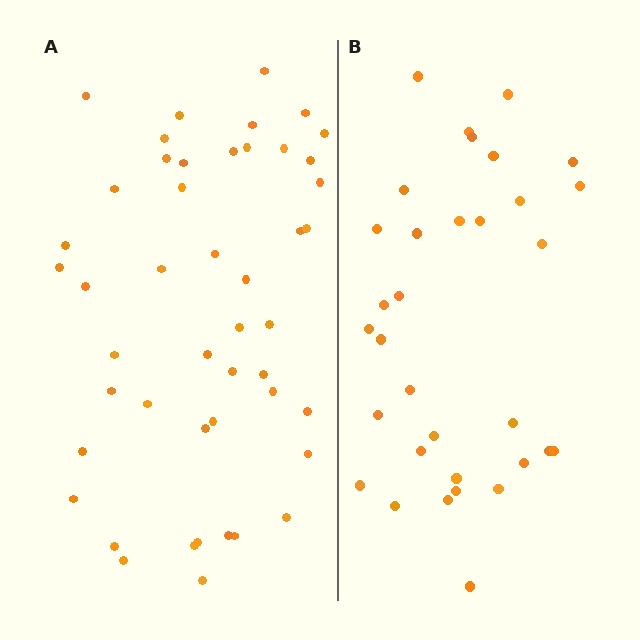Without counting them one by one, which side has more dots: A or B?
Region A (the left region) has more dots.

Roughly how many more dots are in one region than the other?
Region A has approximately 15 more dots than region B.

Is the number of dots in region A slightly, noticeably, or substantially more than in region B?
Region A has noticeably more, but not dramatically so. The ratio is roughly 1.4 to 1.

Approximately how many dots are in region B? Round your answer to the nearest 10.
About 30 dots. (The exact count is 33, which rounds to 30.)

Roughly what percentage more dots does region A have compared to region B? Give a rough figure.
About 40% more.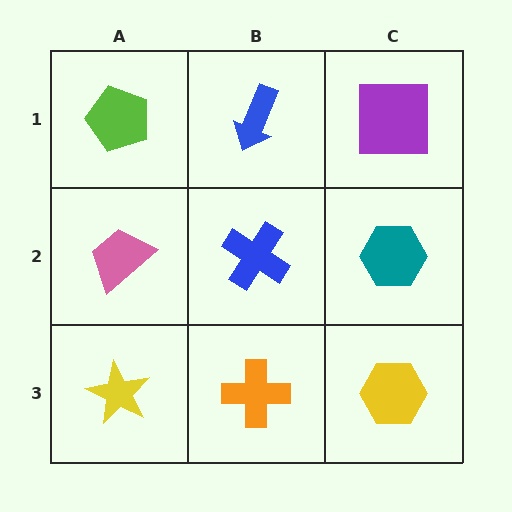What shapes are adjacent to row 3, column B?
A blue cross (row 2, column B), a yellow star (row 3, column A), a yellow hexagon (row 3, column C).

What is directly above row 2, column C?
A purple square.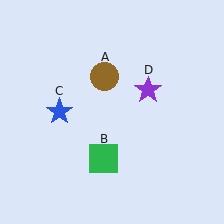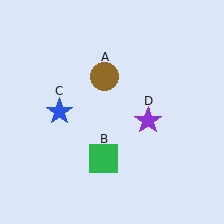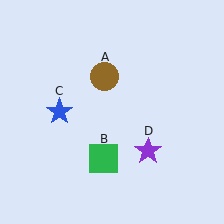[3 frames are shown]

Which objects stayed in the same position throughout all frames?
Brown circle (object A) and green square (object B) and blue star (object C) remained stationary.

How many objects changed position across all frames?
1 object changed position: purple star (object D).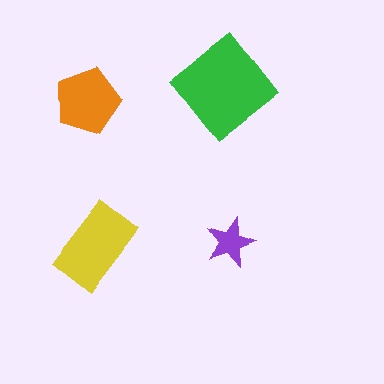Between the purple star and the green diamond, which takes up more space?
The green diamond.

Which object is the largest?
The green diamond.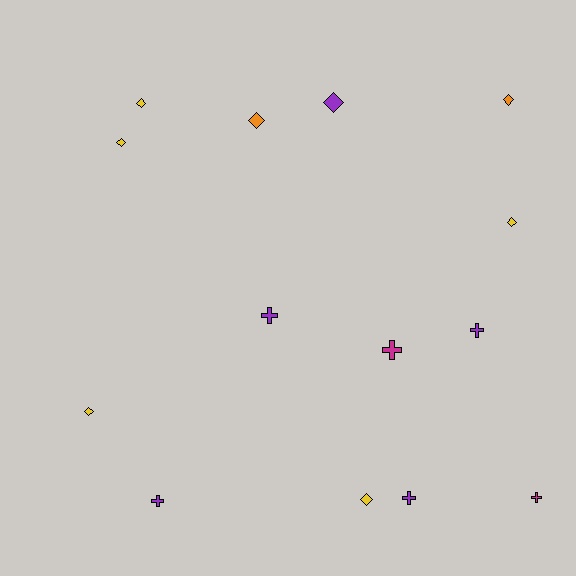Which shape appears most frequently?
Diamond, with 8 objects.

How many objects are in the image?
There are 14 objects.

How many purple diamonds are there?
There is 1 purple diamond.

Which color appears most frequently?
Purple, with 5 objects.